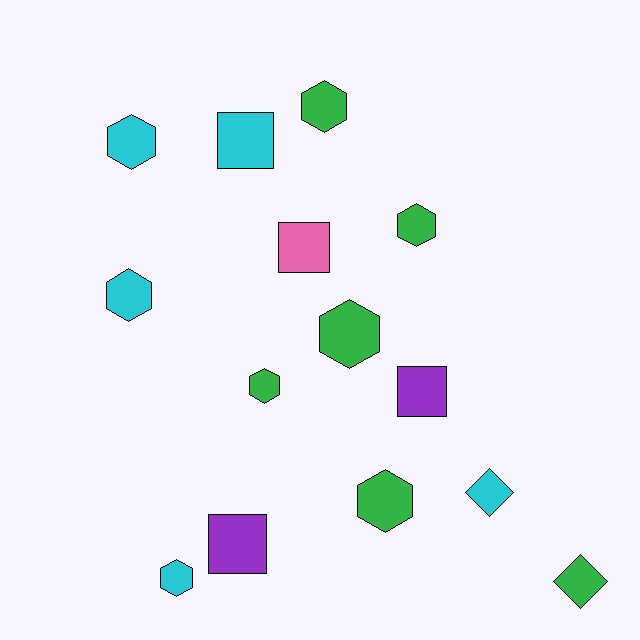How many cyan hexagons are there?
There are 3 cyan hexagons.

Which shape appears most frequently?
Hexagon, with 8 objects.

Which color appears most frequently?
Green, with 6 objects.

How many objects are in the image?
There are 14 objects.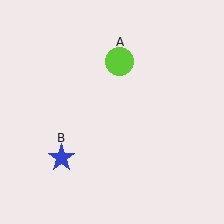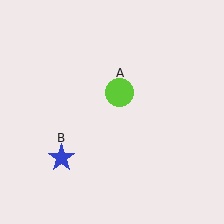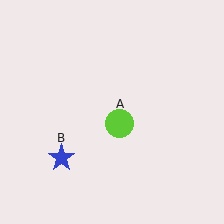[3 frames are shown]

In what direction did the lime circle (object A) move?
The lime circle (object A) moved down.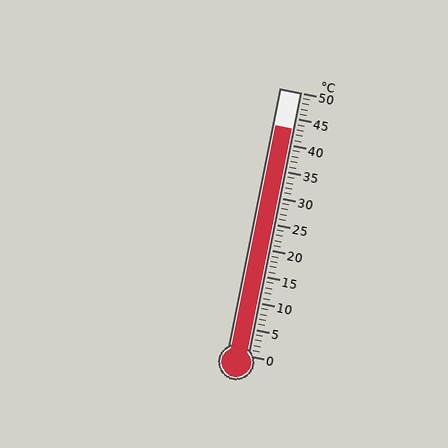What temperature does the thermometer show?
The thermometer shows approximately 43°C.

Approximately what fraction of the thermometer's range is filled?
The thermometer is filled to approximately 85% of its range.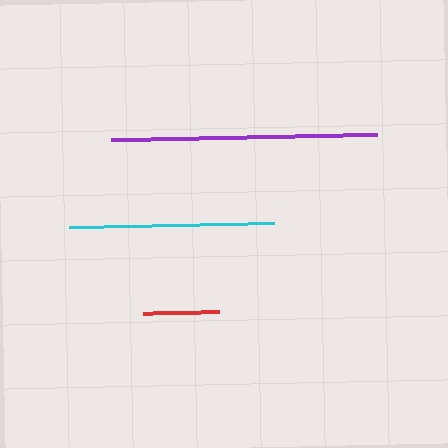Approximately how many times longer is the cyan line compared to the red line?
The cyan line is approximately 2.7 times the length of the red line.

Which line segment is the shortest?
The red line is the shortest at approximately 77 pixels.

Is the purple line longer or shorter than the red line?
The purple line is longer than the red line.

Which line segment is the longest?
The purple line is the longest at approximately 265 pixels.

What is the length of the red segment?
The red segment is approximately 77 pixels long.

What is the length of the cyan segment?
The cyan segment is approximately 205 pixels long.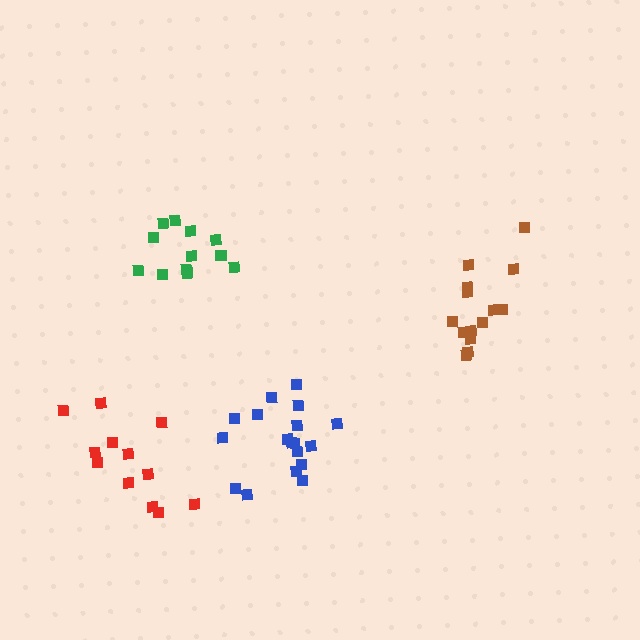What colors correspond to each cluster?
The clusters are colored: red, green, blue, brown.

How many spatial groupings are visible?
There are 4 spatial groupings.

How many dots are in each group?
Group 1: 12 dots, Group 2: 12 dots, Group 3: 18 dots, Group 4: 14 dots (56 total).